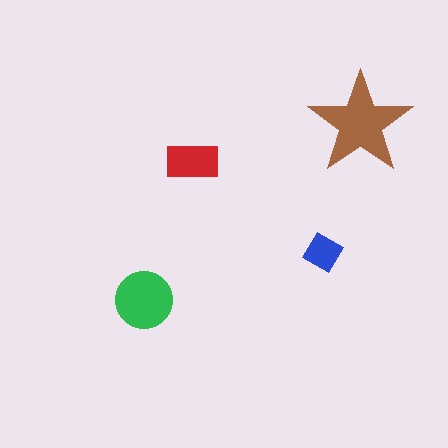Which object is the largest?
The brown star.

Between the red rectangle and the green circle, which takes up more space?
The green circle.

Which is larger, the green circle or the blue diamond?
The green circle.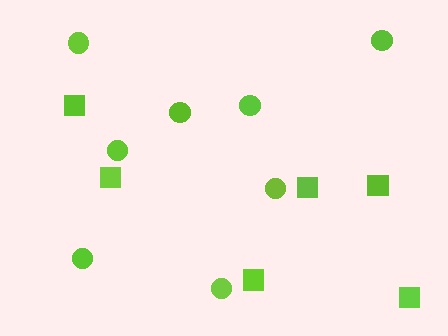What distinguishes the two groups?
There are 2 groups: one group of squares (6) and one group of circles (8).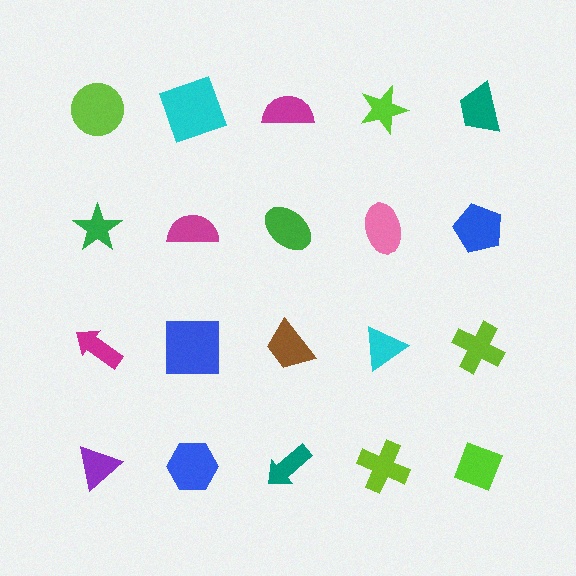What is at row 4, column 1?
A purple triangle.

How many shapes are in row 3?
5 shapes.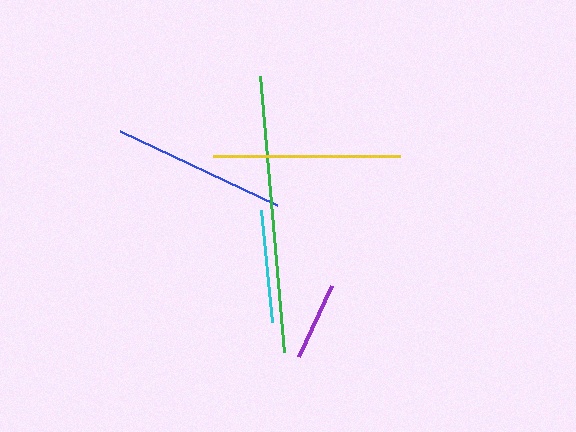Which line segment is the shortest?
The purple line is the shortest at approximately 78 pixels.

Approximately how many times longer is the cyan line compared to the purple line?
The cyan line is approximately 1.4 times the length of the purple line.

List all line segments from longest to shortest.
From longest to shortest: green, yellow, blue, cyan, purple.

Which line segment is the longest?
The green line is the longest at approximately 277 pixels.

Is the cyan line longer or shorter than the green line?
The green line is longer than the cyan line.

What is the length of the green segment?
The green segment is approximately 277 pixels long.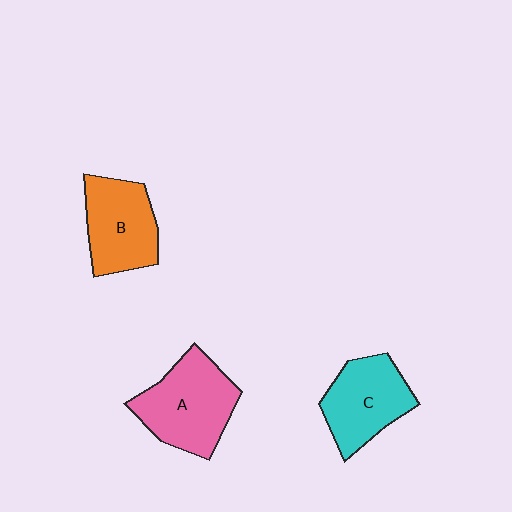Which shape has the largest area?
Shape A (pink).